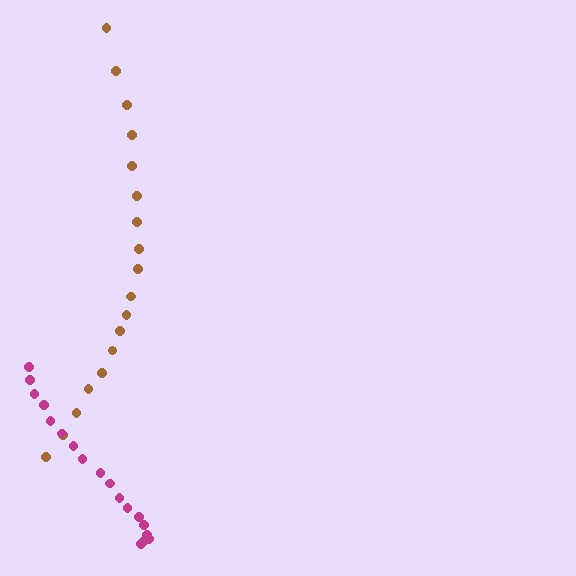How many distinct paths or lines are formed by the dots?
There are 2 distinct paths.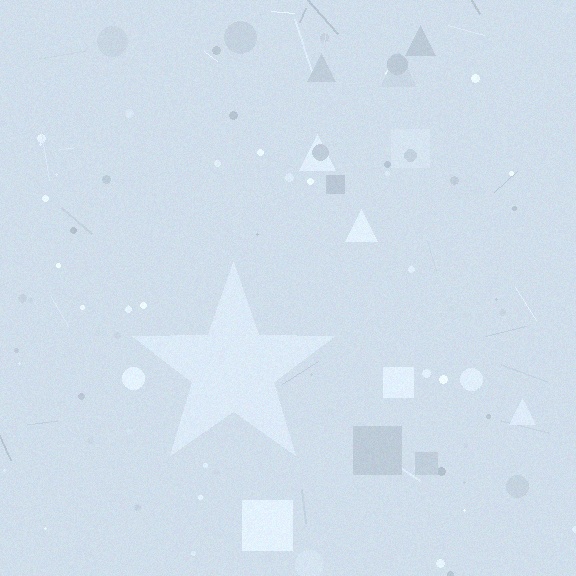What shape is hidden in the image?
A star is hidden in the image.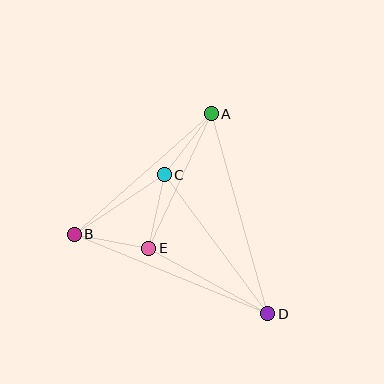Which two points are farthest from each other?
Points B and D are farthest from each other.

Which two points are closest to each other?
Points C and E are closest to each other.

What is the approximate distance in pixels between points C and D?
The distance between C and D is approximately 173 pixels.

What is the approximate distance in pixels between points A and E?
The distance between A and E is approximately 148 pixels.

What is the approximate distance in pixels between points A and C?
The distance between A and C is approximately 77 pixels.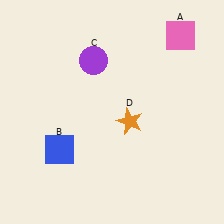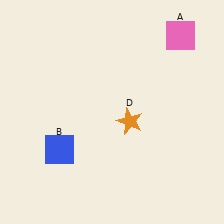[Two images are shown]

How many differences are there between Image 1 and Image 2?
There is 1 difference between the two images.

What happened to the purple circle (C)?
The purple circle (C) was removed in Image 2. It was in the top-left area of Image 1.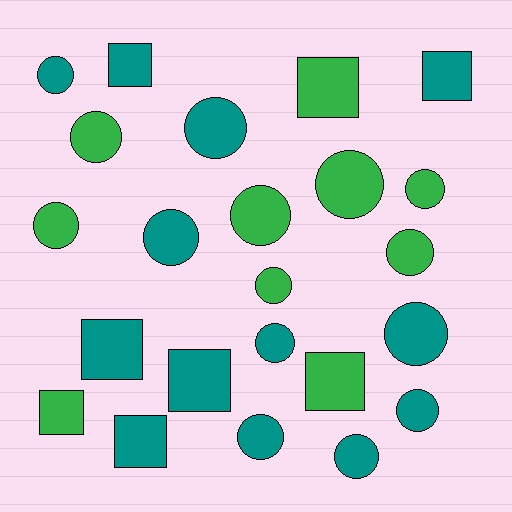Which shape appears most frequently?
Circle, with 15 objects.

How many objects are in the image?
There are 23 objects.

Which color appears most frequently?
Teal, with 13 objects.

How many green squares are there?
There are 3 green squares.